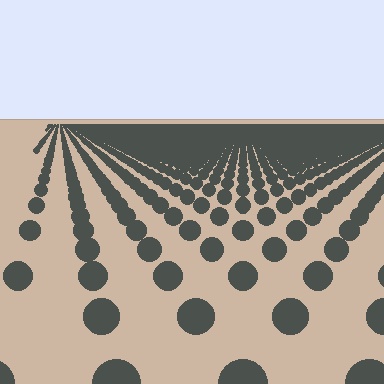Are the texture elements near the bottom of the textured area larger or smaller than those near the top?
Larger. Near the bottom, elements are closer to the viewer and appear at a bigger on-screen size.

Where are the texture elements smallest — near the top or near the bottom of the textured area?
Near the top.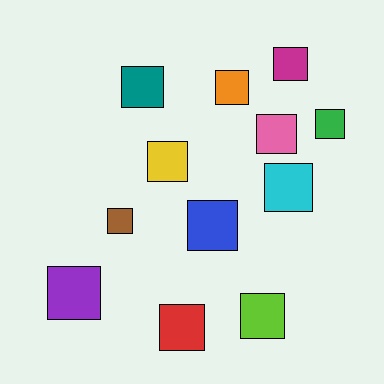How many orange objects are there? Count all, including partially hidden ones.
There is 1 orange object.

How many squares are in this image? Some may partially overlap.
There are 12 squares.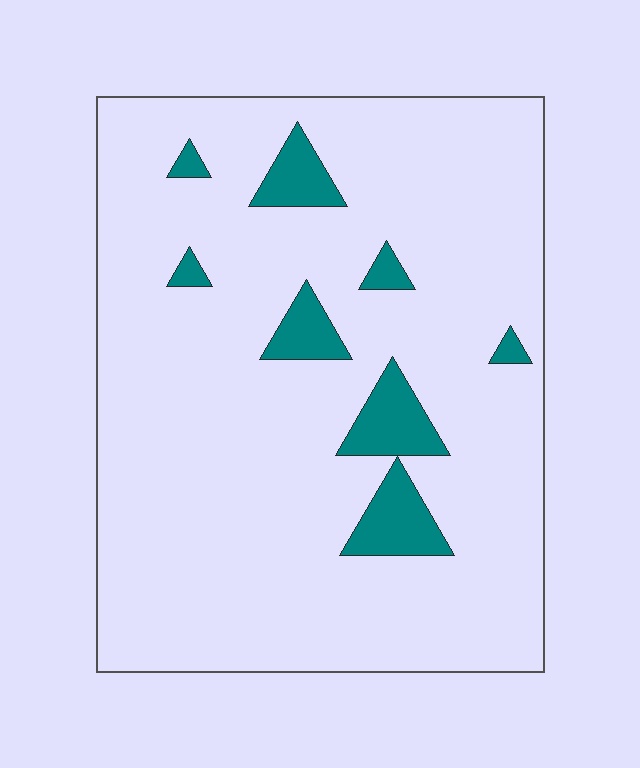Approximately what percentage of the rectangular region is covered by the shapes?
Approximately 10%.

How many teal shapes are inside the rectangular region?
8.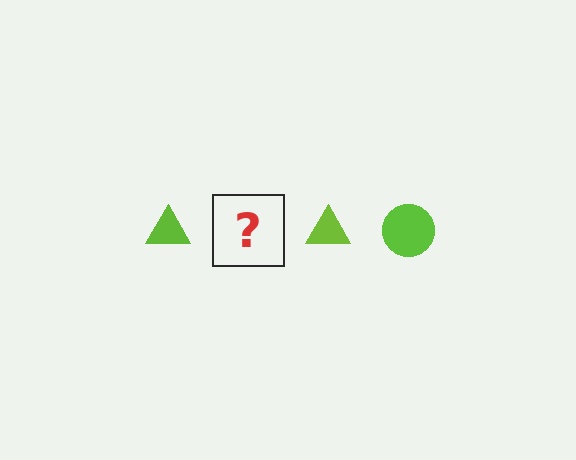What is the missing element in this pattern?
The missing element is a lime circle.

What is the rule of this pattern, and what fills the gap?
The rule is that the pattern cycles through triangle, circle shapes in lime. The gap should be filled with a lime circle.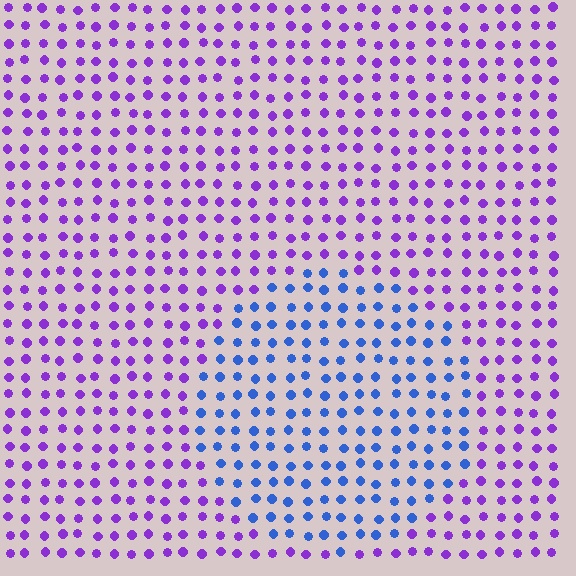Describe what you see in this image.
The image is filled with small purple elements in a uniform arrangement. A circle-shaped region is visible where the elements are tinted to a slightly different hue, forming a subtle color boundary.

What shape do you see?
I see a circle.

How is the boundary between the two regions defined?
The boundary is defined purely by a slight shift in hue (about 52 degrees). Spacing, size, and orientation are identical on both sides.